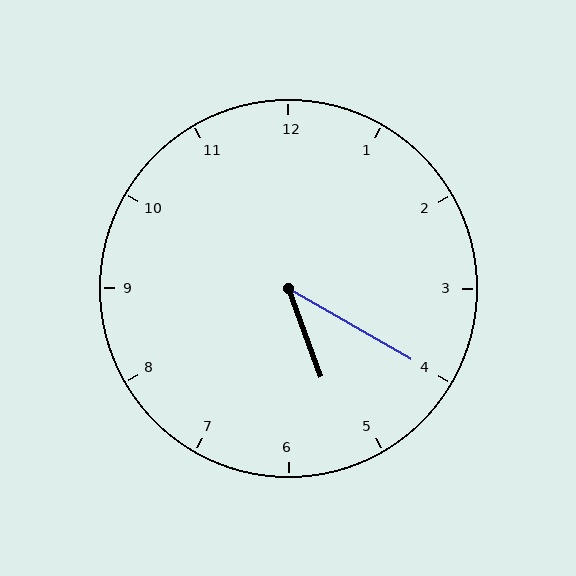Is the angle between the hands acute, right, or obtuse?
It is acute.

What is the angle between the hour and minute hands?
Approximately 40 degrees.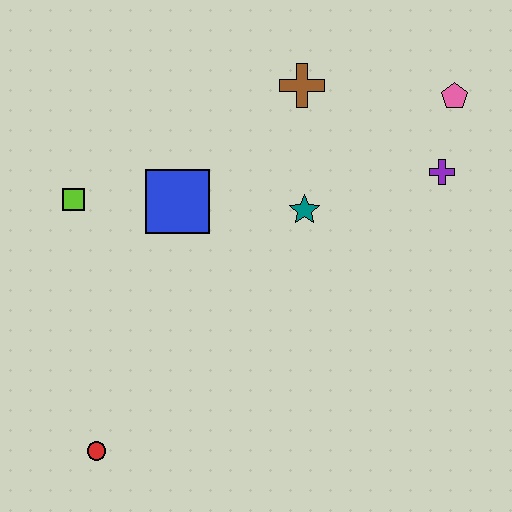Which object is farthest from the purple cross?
The red circle is farthest from the purple cross.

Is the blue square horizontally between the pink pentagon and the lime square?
Yes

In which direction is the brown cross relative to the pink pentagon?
The brown cross is to the left of the pink pentagon.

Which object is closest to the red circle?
The lime square is closest to the red circle.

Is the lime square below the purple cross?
Yes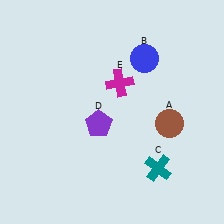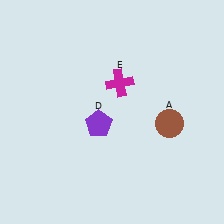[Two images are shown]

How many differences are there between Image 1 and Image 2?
There are 2 differences between the two images.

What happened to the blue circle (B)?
The blue circle (B) was removed in Image 2. It was in the top-right area of Image 1.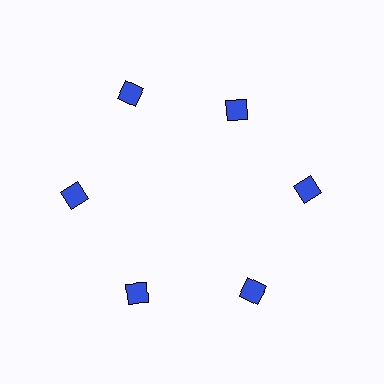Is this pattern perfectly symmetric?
No. The 6 blue squares are arranged in a ring, but one element near the 1 o'clock position is pulled inward toward the center, breaking the 6-fold rotational symmetry.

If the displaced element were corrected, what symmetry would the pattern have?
It would have 6-fold rotational symmetry — the pattern would map onto itself every 60 degrees.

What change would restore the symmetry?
The symmetry would be restored by moving it outward, back onto the ring so that all 6 squares sit at equal angles and equal distance from the center.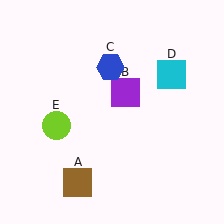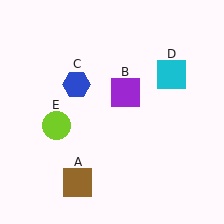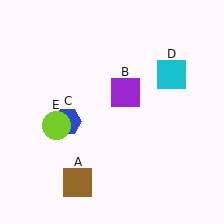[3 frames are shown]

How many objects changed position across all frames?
1 object changed position: blue hexagon (object C).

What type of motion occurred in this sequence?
The blue hexagon (object C) rotated counterclockwise around the center of the scene.